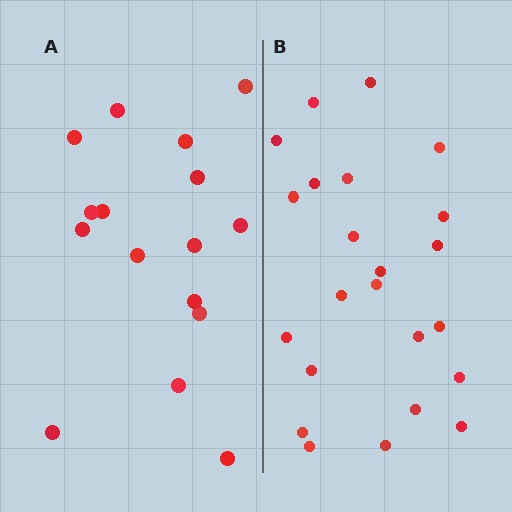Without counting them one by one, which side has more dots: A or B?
Region B (the right region) has more dots.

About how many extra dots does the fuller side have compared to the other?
Region B has roughly 8 or so more dots than region A.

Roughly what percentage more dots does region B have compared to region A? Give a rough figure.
About 45% more.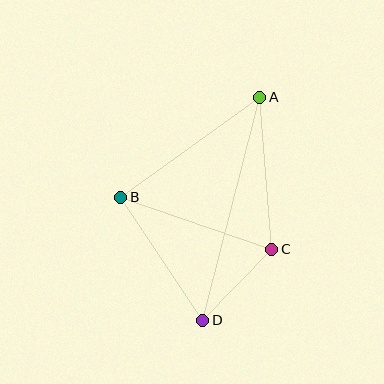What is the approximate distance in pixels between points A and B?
The distance between A and B is approximately 172 pixels.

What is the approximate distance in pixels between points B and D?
The distance between B and D is approximately 148 pixels.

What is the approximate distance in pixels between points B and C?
The distance between B and C is approximately 160 pixels.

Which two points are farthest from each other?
Points A and D are farthest from each other.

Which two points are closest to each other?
Points C and D are closest to each other.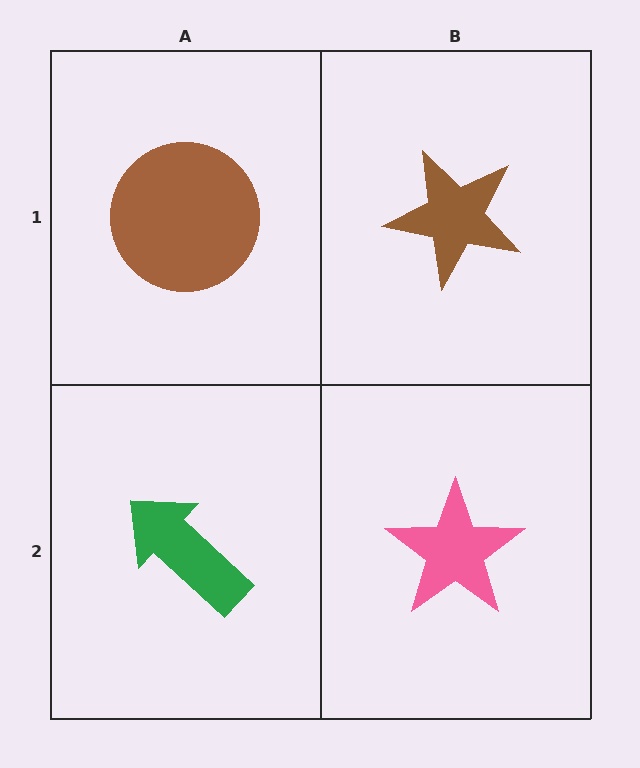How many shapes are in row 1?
2 shapes.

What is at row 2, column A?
A green arrow.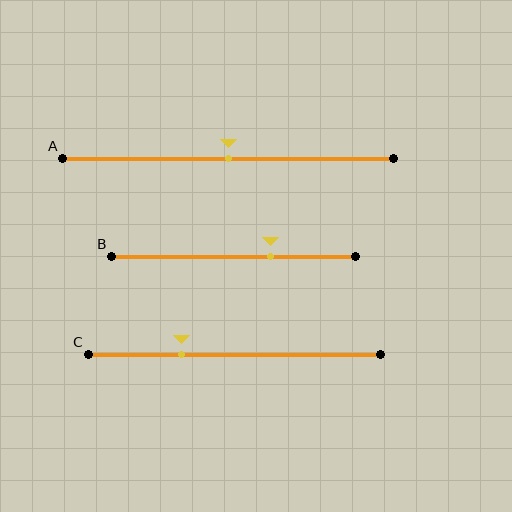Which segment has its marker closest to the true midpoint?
Segment A has its marker closest to the true midpoint.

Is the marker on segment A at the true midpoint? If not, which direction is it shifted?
Yes, the marker on segment A is at the true midpoint.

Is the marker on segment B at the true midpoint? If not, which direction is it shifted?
No, the marker on segment B is shifted to the right by about 15% of the segment length.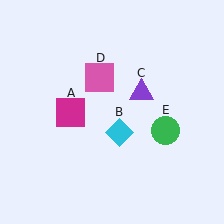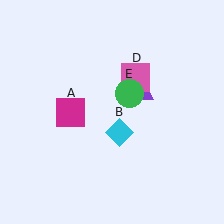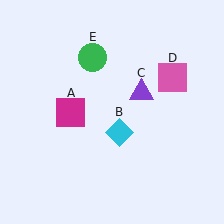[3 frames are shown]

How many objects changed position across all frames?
2 objects changed position: pink square (object D), green circle (object E).